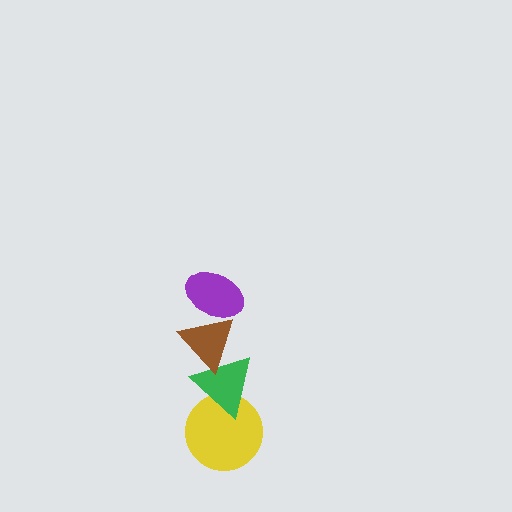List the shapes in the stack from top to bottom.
From top to bottom: the purple ellipse, the brown triangle, the green triangle, the yellow circle.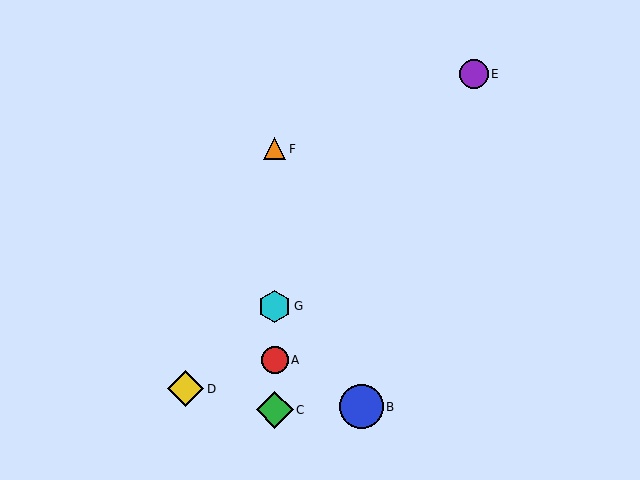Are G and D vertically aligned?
No, G is at x≈275 and D is at x≈186.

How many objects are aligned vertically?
4 objects (A, C, F, G) are aligned vertically.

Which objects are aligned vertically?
Objects A, C, F, G are aligned vertically.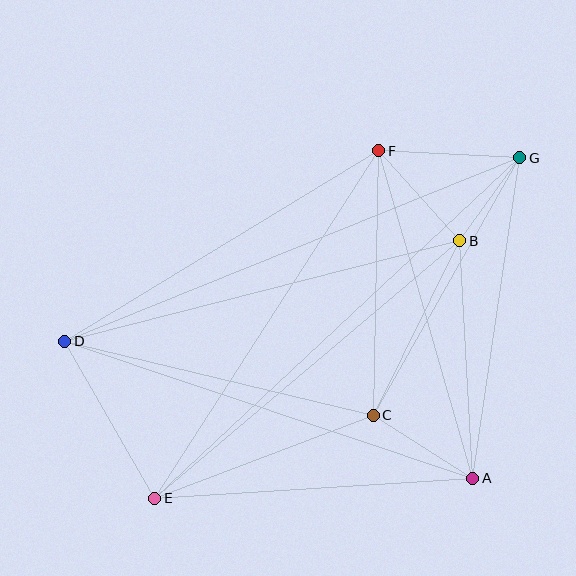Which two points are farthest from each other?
Points E and G are farthest from each other.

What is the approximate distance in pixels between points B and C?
The distance between B and C is approximately 195 pixels.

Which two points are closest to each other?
Points B and G are closest to each other.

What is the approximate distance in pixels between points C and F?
The distance between C and F is approximately 265 pixels.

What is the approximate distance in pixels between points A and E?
The distance between A and E is approximately 319 pixels.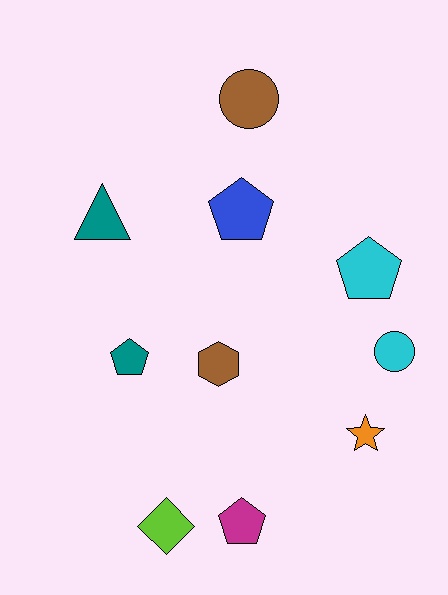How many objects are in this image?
There are 10 objects.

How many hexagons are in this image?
There is 1 hexagon.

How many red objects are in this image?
There are no red objects.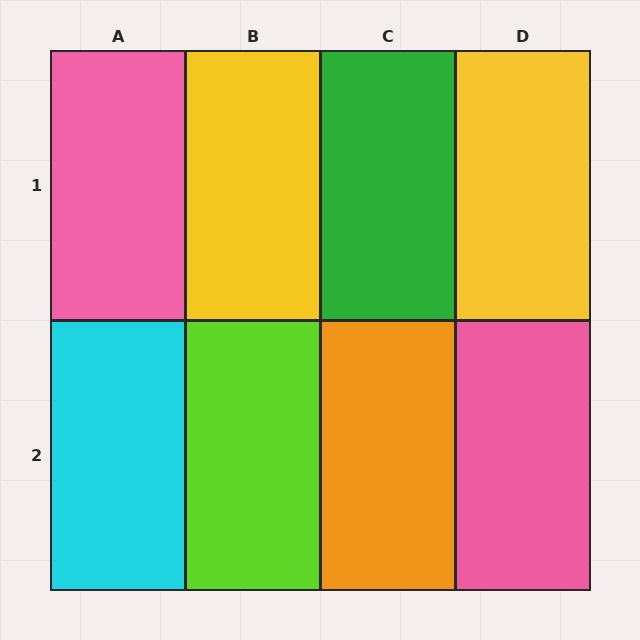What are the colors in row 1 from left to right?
Pink, yellow, green, yellow.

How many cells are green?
1 cell is green.